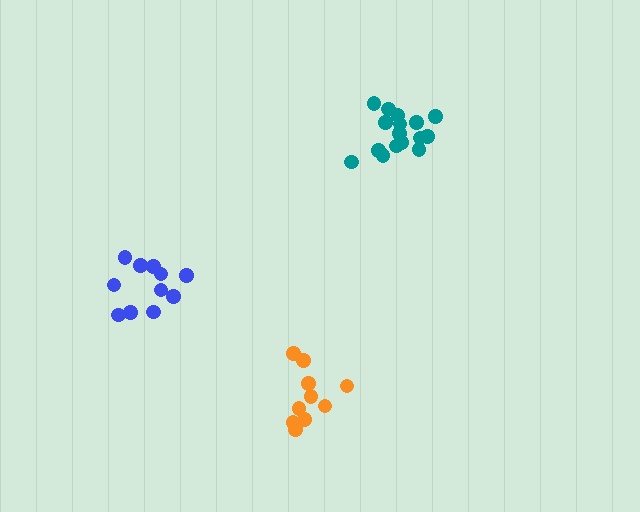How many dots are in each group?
Group 1: 16 dots, Group 2: 11 dots, Group 3: 10 dots (37 total).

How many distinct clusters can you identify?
There are 3 distinct clusters.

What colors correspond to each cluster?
The clusters are colored: teal, blue, orange.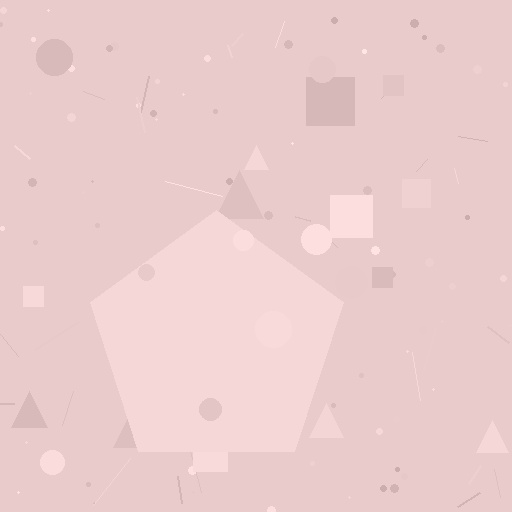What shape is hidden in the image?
A pentagon is hidden in the image.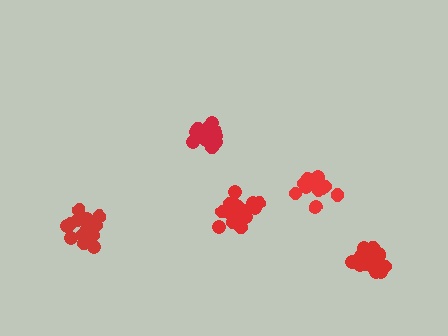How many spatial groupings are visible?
There are 5 spatial groupings.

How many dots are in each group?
Group 1: 17 dots, Group 2: 16 dots, Group 3: 18 dots, Group 4: 16 dots, Group 5: 13 dots (80 total).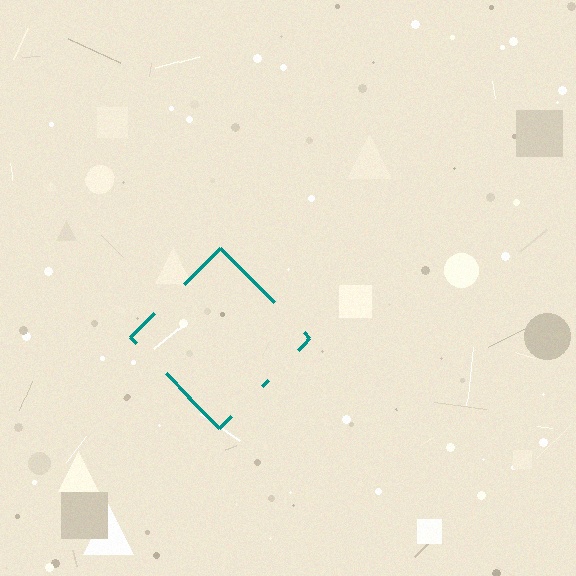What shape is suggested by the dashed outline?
The dashed outline suggests a diamond.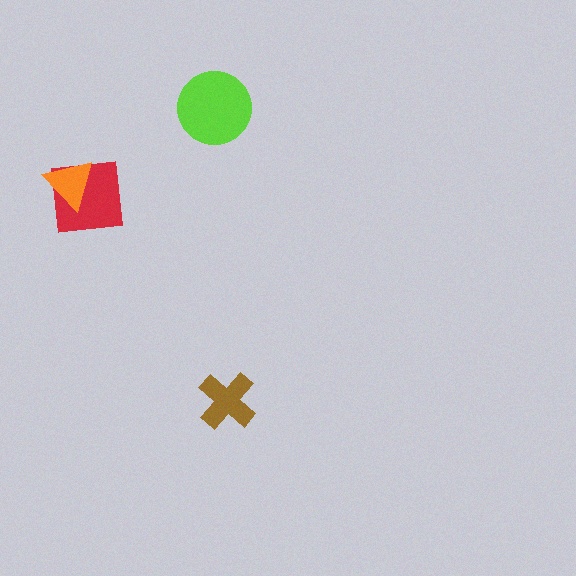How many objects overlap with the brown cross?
0 objects overlap with the brown cross.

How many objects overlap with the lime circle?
0 objects overlap with the lime circle.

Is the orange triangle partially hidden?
No, no other shape covers it.